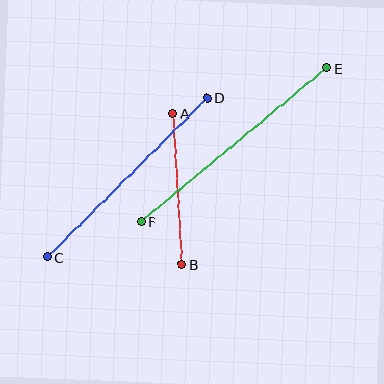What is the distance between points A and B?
The distance is approximately 151 pixels.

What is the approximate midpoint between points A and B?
The midpoint is at approximately (177, 189) pixels.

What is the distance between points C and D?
The distance is approximately 225 pixels.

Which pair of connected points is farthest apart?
Points E and F are farthest apart.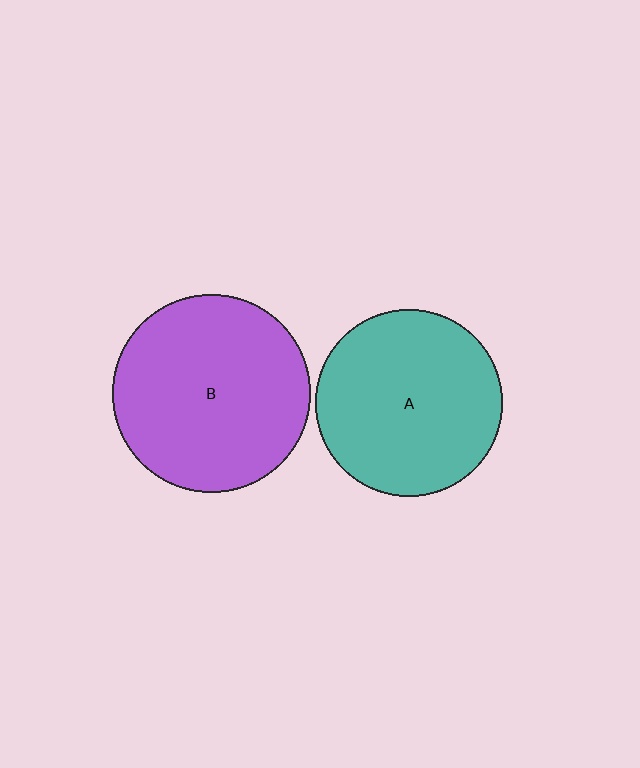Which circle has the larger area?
Circle B (purple).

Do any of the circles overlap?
No, none of the circles overlap.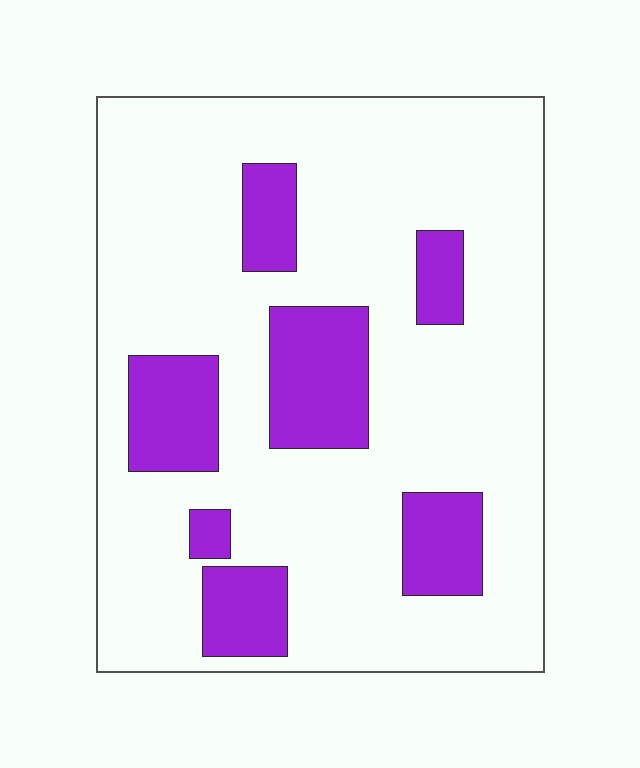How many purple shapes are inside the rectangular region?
7.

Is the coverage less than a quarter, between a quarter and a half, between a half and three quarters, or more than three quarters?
Less than a quarter.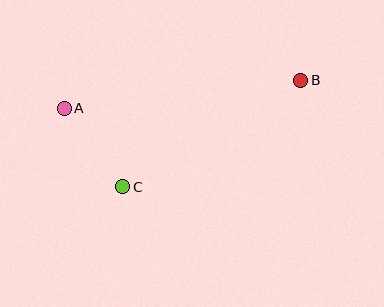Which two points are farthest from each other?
Points A and B are farthest from each other.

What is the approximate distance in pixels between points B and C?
The distance between B and C is approximately 207 pixels.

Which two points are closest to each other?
Points A and C are closest to each other.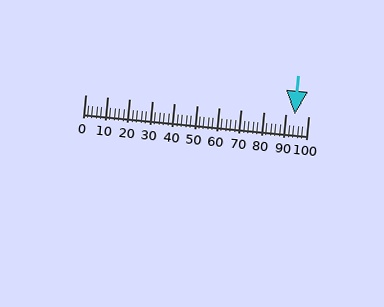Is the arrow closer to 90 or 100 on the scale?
The arrow is closer to 90.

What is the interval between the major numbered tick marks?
The major tick marks are spaced 10 units apart.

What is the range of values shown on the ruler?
The ruler shows values from 0 to 100.